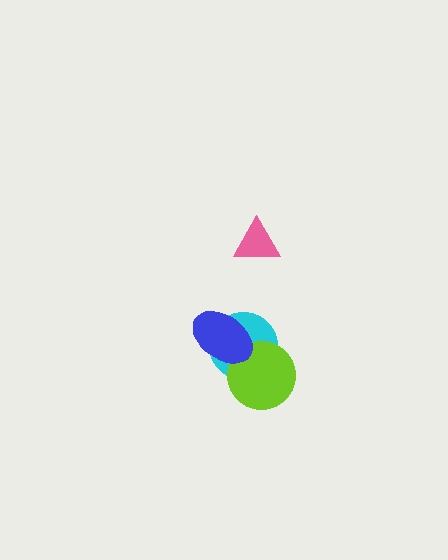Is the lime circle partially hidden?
Yes, it is partially covered by another shape.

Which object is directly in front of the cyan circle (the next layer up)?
The lime circle is directly in front of the cyan circle.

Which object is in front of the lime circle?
The blue ellipse is in front of the lime circle.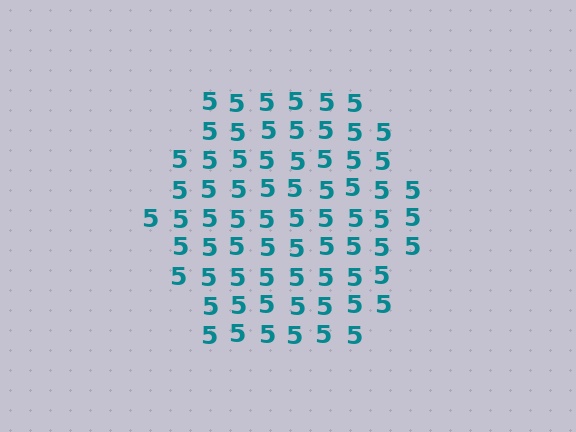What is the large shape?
The large shape is a hexagon.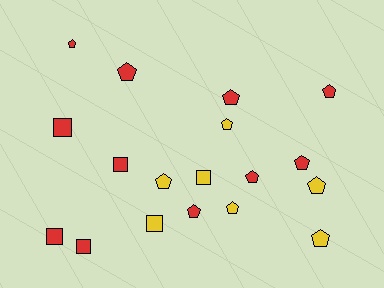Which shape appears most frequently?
Pentagon, with 12 objects.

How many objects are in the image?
There are 18 objects.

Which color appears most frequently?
Red, with 11 objects.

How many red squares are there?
There are 4 red squares.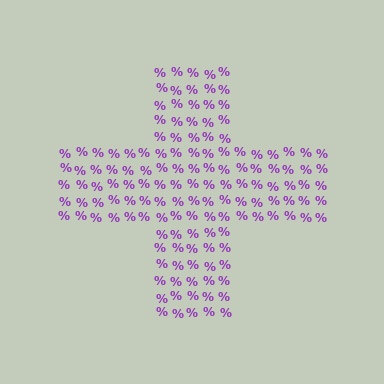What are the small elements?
The small elements are percent signs.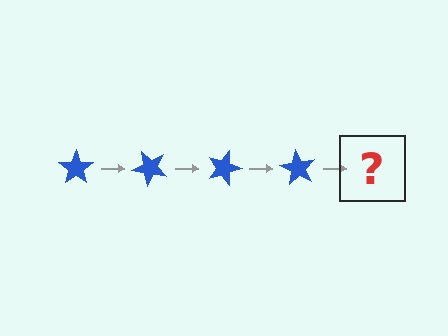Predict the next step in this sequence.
The next step is a blue star rotated 180 degrees.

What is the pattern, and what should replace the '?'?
The pattern is that the star rotates 45 degrees each step. The '?' should be a blue star rotated 180 degrees.